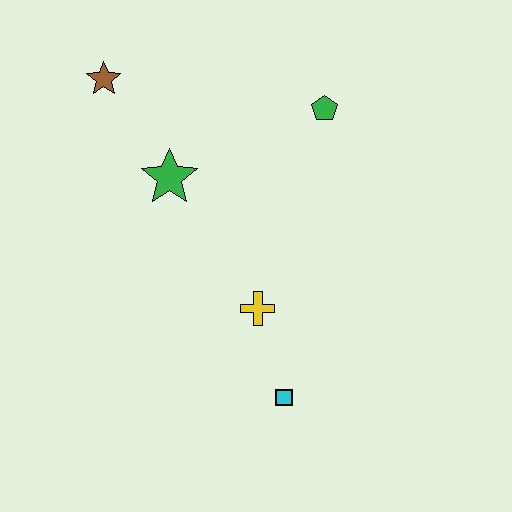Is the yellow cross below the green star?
Yes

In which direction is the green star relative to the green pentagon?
The green star is to the left of the green pentagon.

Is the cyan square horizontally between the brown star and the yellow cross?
No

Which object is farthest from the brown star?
The cyan square is farthest from the brown star.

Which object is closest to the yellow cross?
The cyan square is closest to the yellow cross.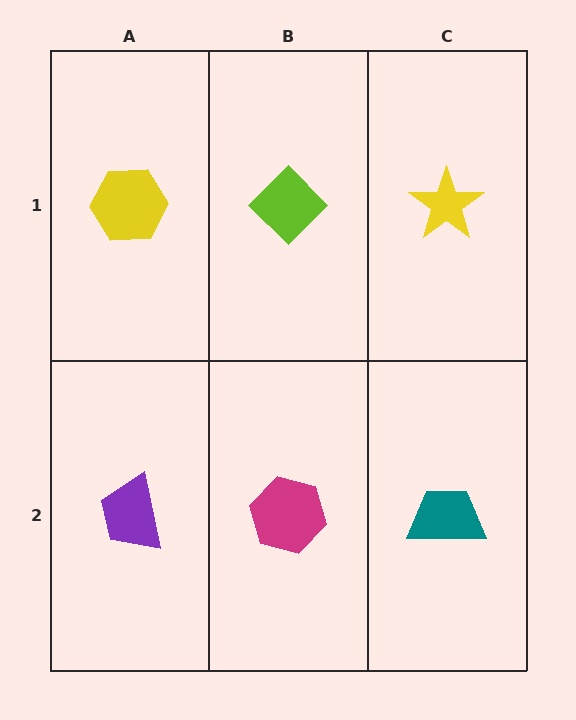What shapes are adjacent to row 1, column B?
A magenta hexagon (row 2, column B), a yellow hexagon (row 1, column A), a yellow star (row 1, column C).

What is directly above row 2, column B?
A lime diamond.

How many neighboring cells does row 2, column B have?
3.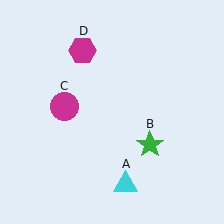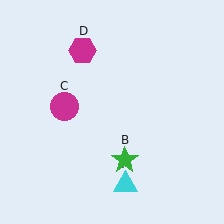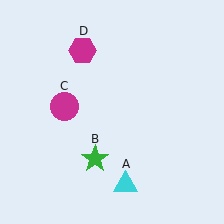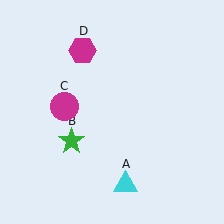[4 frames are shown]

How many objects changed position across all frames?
1 object changed position: green star (object B).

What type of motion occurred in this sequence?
The green star (object B) rotated clockwise around the center of the scene.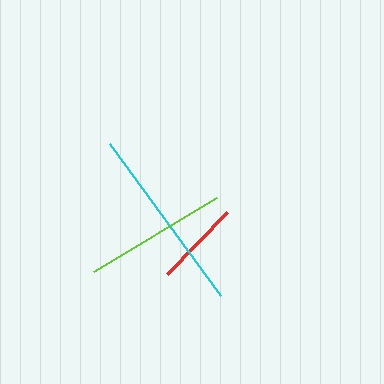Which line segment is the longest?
The cyan line is the longest at approximately 189 pixels.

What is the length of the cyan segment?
The cyan segment is approximately 189 pixels long.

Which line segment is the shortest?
The red line is the shortest at approximately 86 pixels.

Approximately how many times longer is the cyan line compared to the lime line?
The cyan line is approximately 1.3 times the length of the lime line.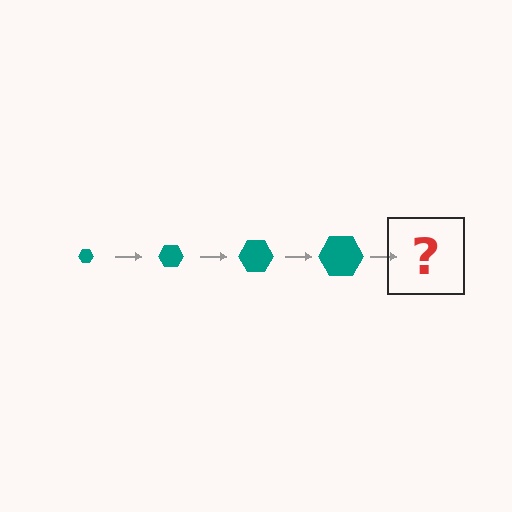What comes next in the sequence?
The next element should be a teal hexagon, larger than the previous one.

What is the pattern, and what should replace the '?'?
The pattern is that the hexagon gets progressively larger each step. The '?' should be a teal hexagon, larger than the previous one.